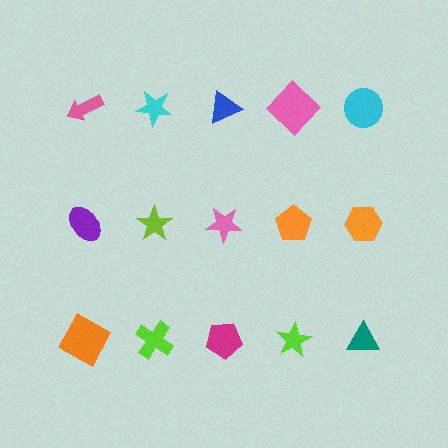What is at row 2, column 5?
An orange hexagon.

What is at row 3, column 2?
A lime cross.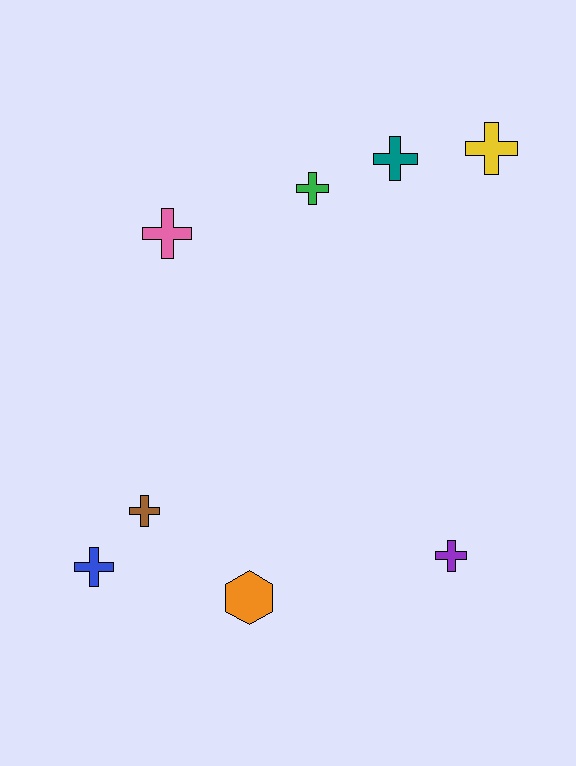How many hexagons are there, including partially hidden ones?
There is 1 hexagon.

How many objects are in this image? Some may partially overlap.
There are 8 objects.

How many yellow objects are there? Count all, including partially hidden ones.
There is 1 yellow object.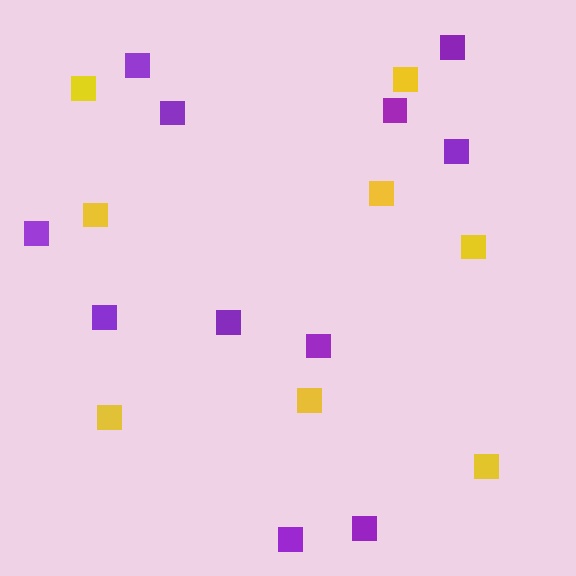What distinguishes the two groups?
There are 2 groups: one group of yellow squares (8) and one group of purple squares (11).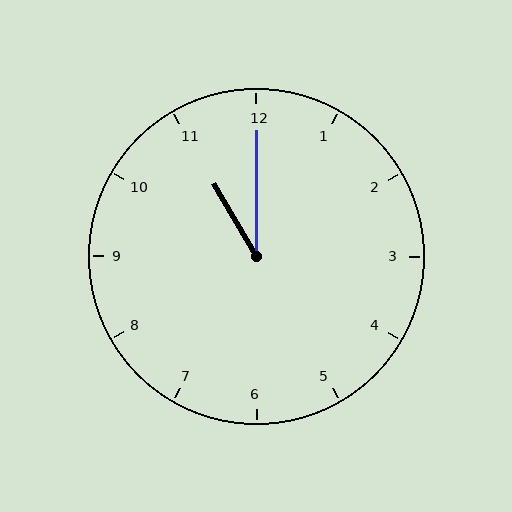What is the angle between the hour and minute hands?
Approximately 30 degrees.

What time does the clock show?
11:00.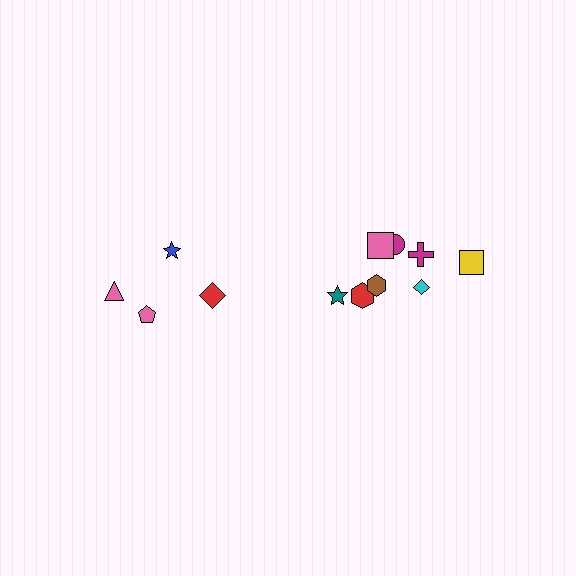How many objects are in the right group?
There are 8 objects.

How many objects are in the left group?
There are 4 objects.